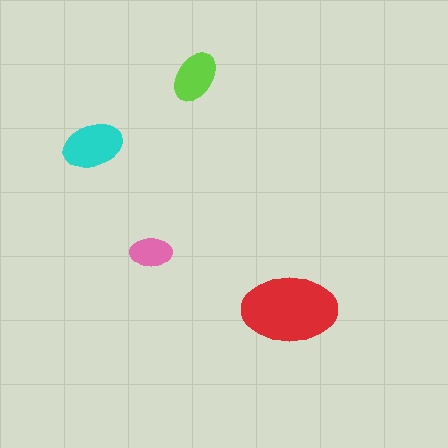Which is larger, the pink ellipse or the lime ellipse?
The lime one.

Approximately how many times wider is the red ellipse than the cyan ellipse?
About 1.5 times wider.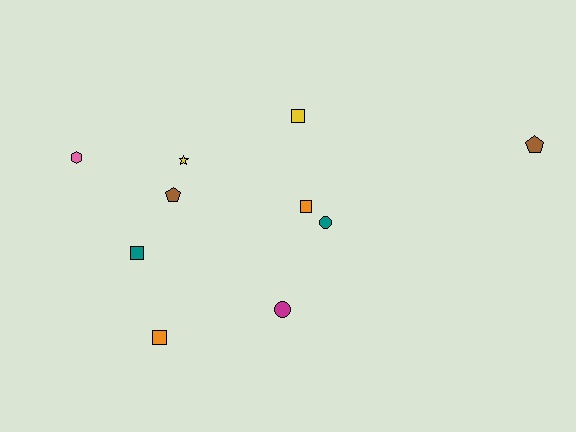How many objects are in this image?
There are 10 objects.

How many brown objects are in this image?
There are 2 brown objects.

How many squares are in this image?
There are 4 squares.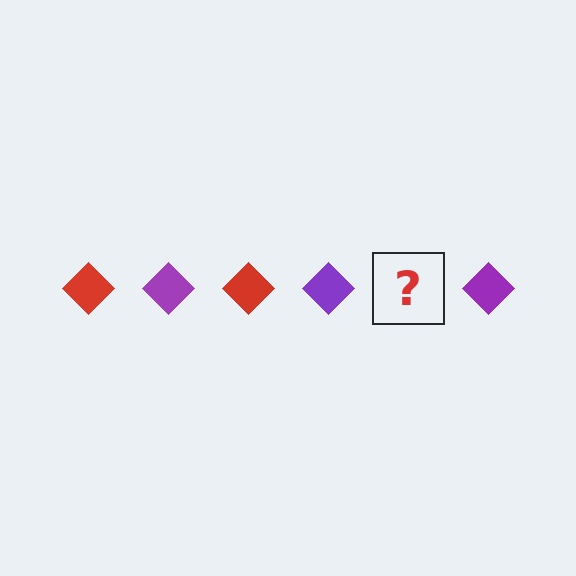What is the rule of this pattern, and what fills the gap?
The rule is that the pattern cycles through red, purple diamonds. The gap should be filled with a red diamond.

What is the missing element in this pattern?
The missing element is a red diamond.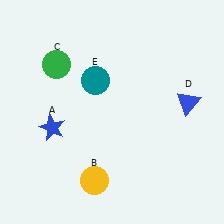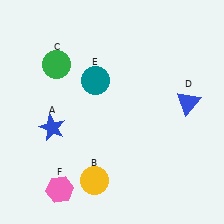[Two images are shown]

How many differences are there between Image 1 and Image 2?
There is 1 difference between the two images.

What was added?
A pink hexagon (F) was added in Image 2.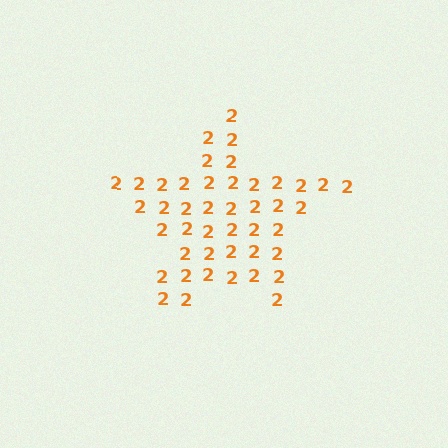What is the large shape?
The large shape is a star.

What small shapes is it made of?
It is made of small digit 2's.